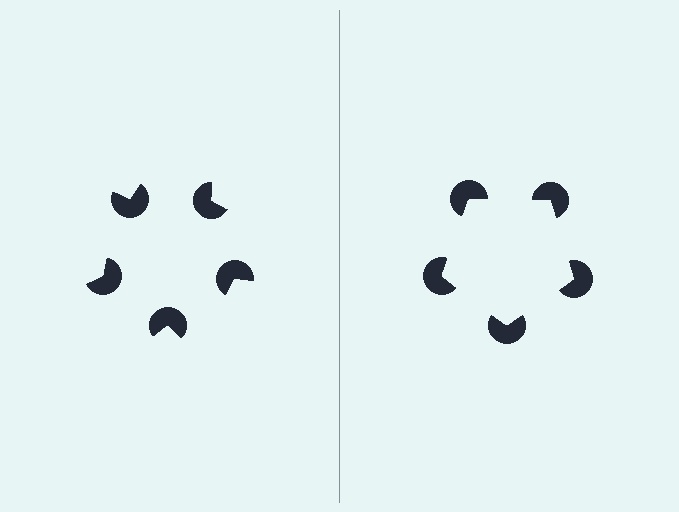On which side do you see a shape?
An illusory pentagon appears on the right side. On the left side the wedge cuts are rotated, so no coherent shape forms.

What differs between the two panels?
The pac-man discs are positioned identically on both sides; only the wedge orientations differ. On the right they align to a pentagon; on the left they are misaligned.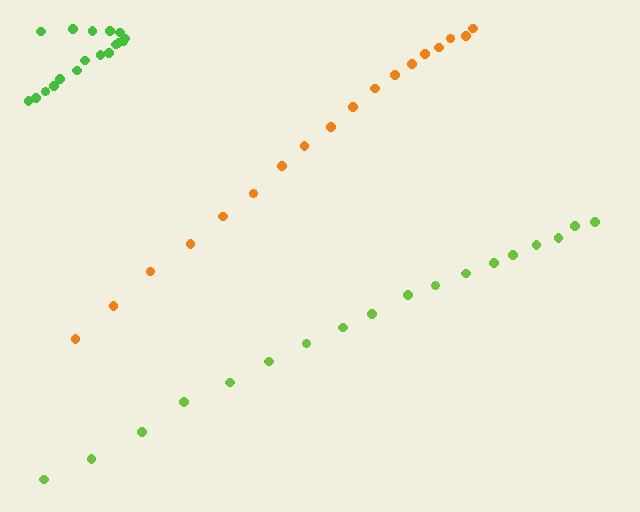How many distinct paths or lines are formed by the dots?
There are 3 distinct paths.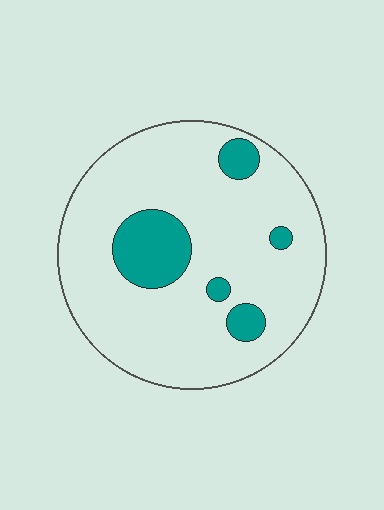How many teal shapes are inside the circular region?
5.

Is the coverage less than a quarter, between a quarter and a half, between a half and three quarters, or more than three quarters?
Less than a quarter.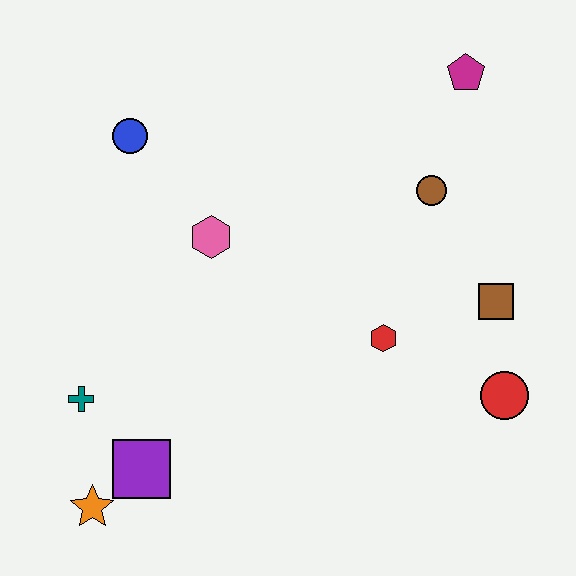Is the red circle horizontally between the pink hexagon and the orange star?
No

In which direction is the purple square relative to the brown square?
The purple square is to the left of the brown square.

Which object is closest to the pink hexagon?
The blue circle is closest to the pink hexagon.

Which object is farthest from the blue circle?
The red circle is farthest from the blue circle.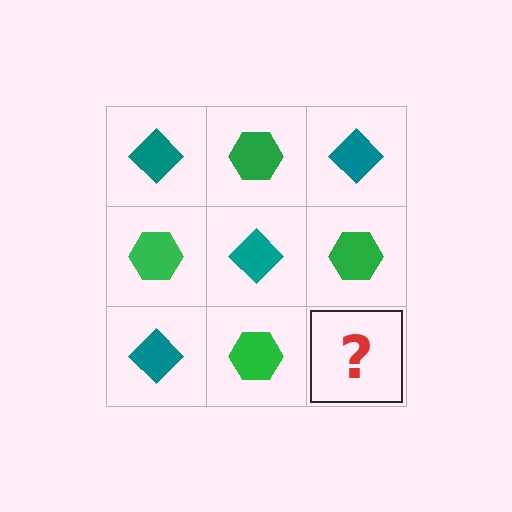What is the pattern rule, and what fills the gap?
The rule is that it alternates teal diamond and green hexagon in a checkerboard pattern. The gap should be filled with a teal diamond.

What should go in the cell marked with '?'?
The missing cell should contain a teal diamond.